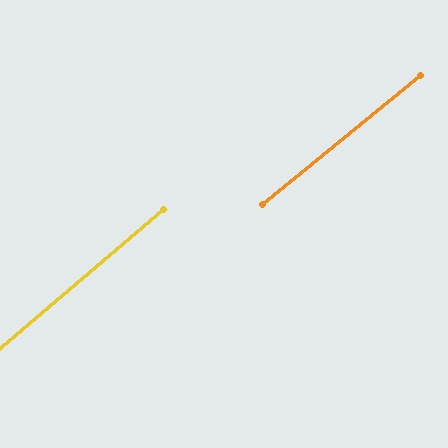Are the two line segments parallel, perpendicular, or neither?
Parallel — their directions differ by only 1.5°.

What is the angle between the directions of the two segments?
Approximately 2 degrees.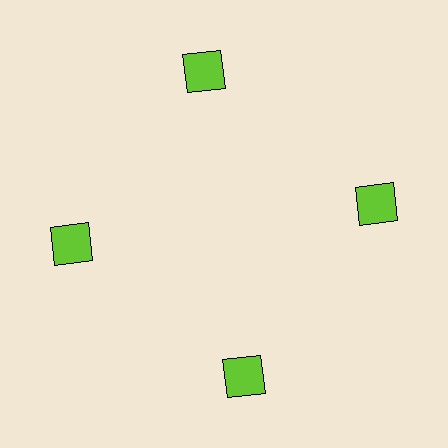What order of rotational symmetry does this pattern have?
This pattern has 4-fold rotational symmetry.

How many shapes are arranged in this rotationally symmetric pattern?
There are 4 shapes, arranged in 4 groups of 1.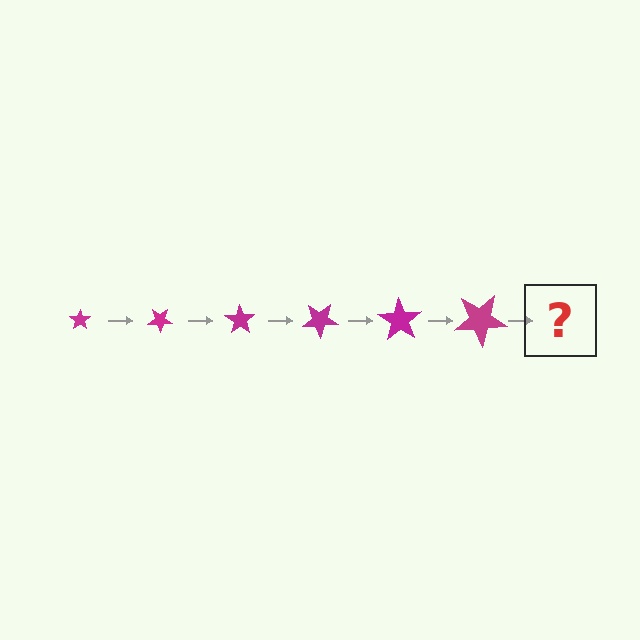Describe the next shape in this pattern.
It should be a star, larger than the previous one and rotated 210 degrees from the start.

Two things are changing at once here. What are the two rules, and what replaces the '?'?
The two rules are that the star grows larger each step and it rotates 35 degrees each step. The '?' should be a star, larger than the previous one and rotated 210 degrees from the start.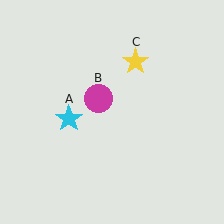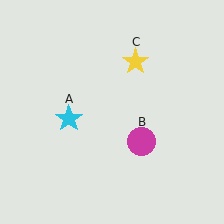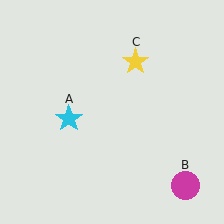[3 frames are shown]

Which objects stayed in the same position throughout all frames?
Cyan star (object A) and yellow star (object C) remained stationary.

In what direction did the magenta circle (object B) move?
The magenta circle (object B) moved down and to the right.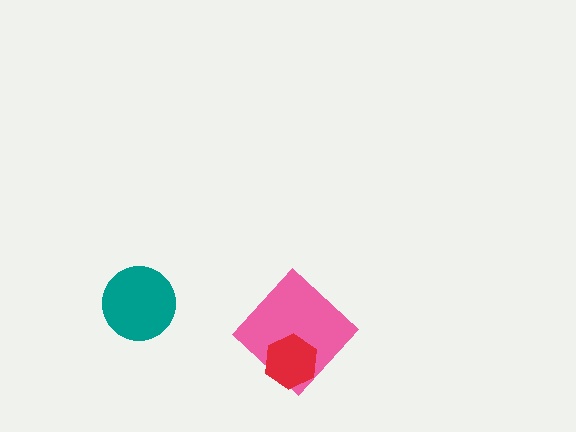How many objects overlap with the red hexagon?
1 object overlaps with the red hexagon.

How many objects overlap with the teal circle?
0 objects overlap with the teal circle.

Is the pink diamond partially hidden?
Yes, it is partially covered by another shape.